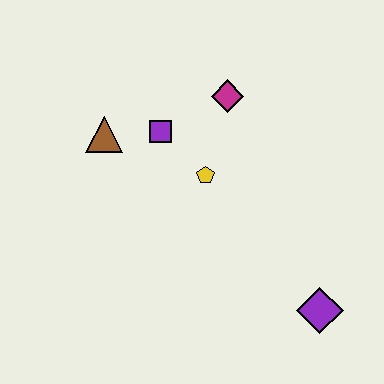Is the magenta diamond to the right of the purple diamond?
No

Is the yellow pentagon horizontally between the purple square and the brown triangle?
No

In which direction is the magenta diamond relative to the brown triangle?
The magenta diamond is to the right of the brown triangle.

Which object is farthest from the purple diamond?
The brown triangle is farthest from the purple diamond.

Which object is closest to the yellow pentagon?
The purple square is closest to the yellow pentagon.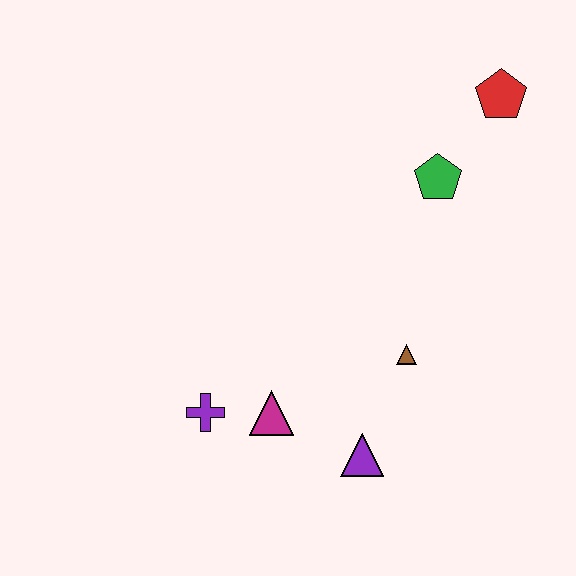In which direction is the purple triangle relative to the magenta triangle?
The purple triangle is to the right of the magenta triangle.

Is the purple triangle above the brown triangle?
No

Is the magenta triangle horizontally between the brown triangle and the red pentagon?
No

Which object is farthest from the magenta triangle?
The red pentagon is farthest from the magenta triangle.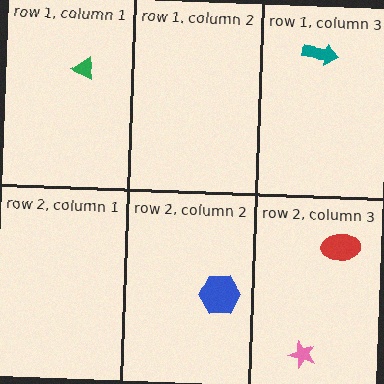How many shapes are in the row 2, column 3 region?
2.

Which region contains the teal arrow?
The row 1, column 3 region.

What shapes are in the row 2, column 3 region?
The pink star, the red ellipse.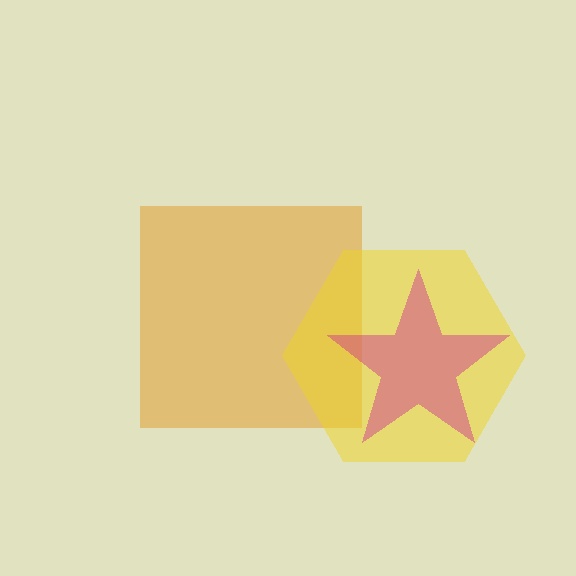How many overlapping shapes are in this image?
There are 3 overlapping shapes in the image.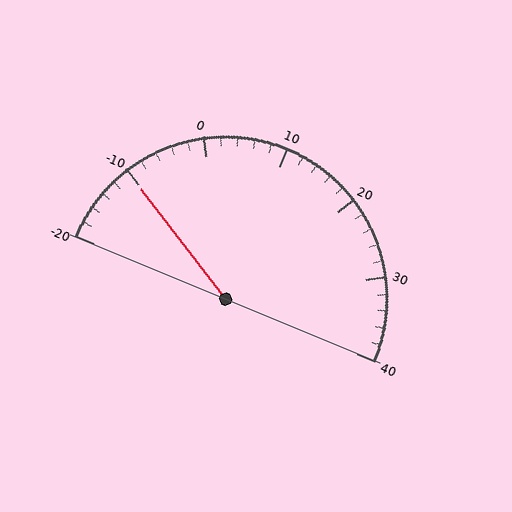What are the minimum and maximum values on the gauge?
The gauge ranges from -20 to 40.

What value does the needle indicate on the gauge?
The needle indicates approximately -10.